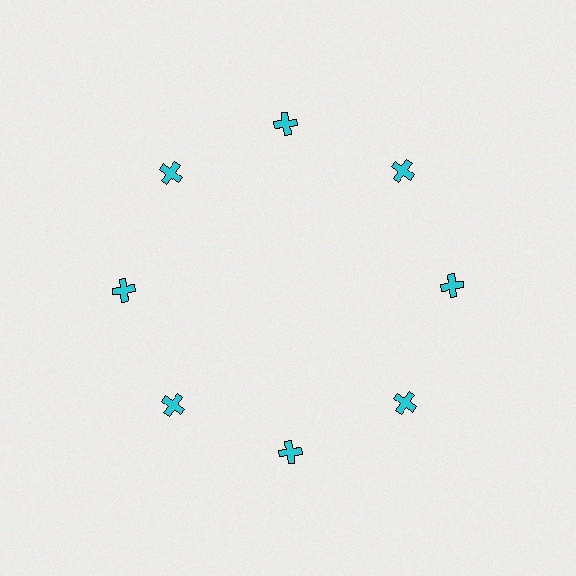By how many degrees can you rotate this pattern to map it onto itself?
The pattern maps onto itself every 45 degrees of rotation.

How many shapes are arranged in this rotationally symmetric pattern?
There are 8 shapes, arranged in 8 groups of 1.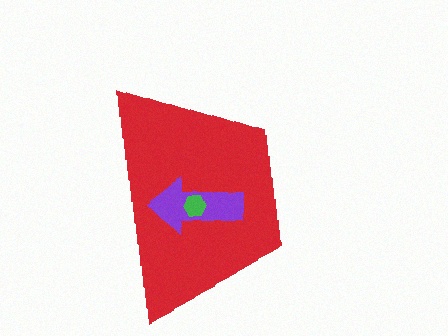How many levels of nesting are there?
3.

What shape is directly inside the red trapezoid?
The purple arrow.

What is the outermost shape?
The red trapezoid.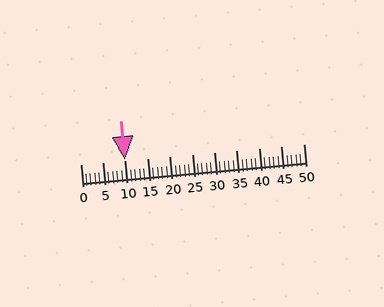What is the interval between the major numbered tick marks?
The major tick marks are spaced 5 units apart.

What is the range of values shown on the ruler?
The ruler shows values from 0 to 50.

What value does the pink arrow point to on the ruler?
The pink arrow points to approximately 10.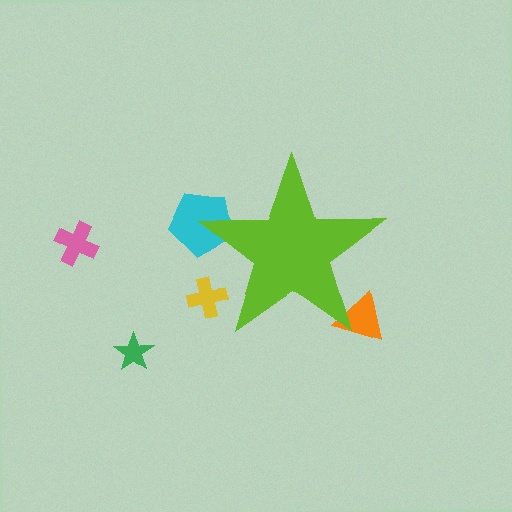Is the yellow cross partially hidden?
Yes, the yellow cross is partially hidden behind the lime star.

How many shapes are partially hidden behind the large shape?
3 shapes are partially hidden.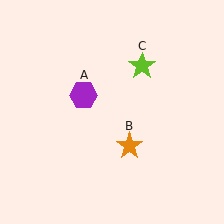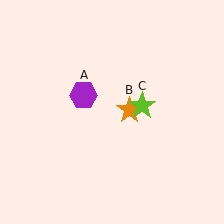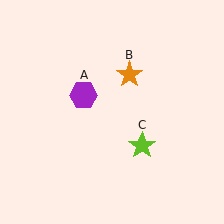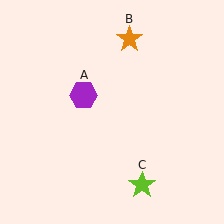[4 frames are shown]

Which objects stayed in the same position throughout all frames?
Purple hexagon (object A) remained stationary.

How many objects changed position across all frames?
2 objects changed position: orange star (object B), lime star (object C).